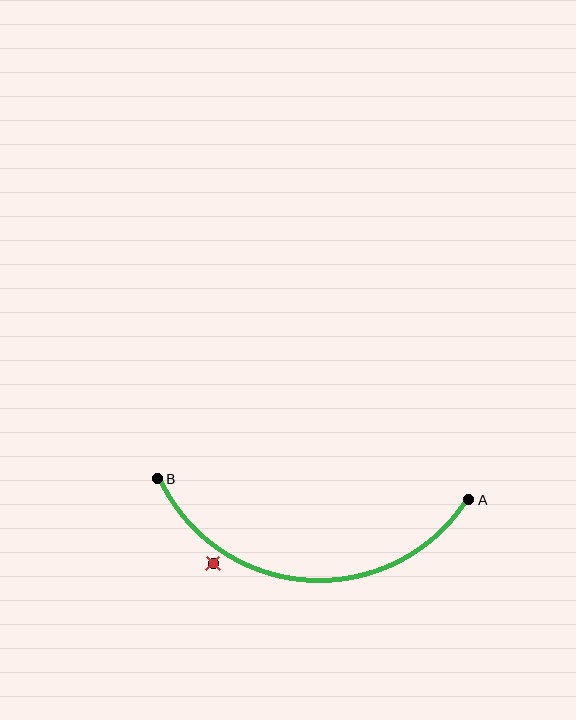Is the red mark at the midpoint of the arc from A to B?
No — the red mark does not lie on the arc at all. It sits slightly outside the curve.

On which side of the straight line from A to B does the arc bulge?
The arc bulges below the straight line connecting A and B.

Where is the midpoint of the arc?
The arc midpoint is the point on the curve farthest from the straight line joining A and B. It sits below that line.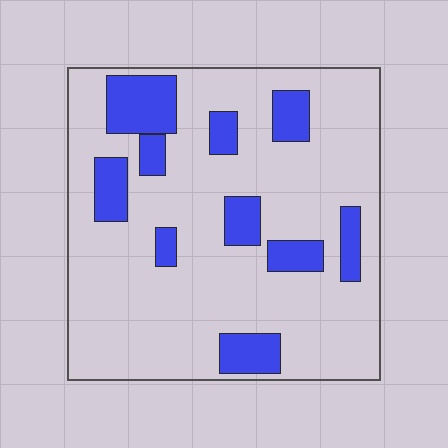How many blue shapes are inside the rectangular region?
10.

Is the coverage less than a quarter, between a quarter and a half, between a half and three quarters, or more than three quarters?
Less than a quarter.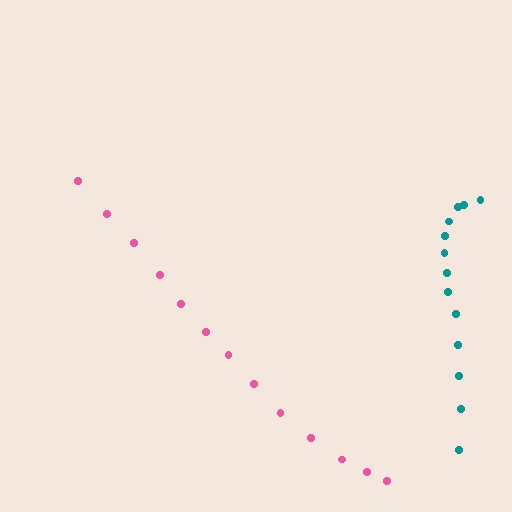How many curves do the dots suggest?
There are 2 distinct paths.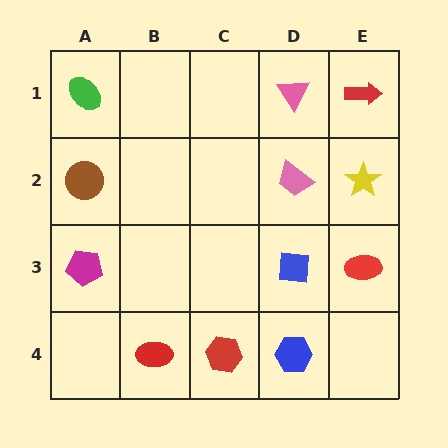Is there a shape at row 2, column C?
No, that cell is empty.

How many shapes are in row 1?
3 shapes.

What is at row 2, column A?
A brown circle.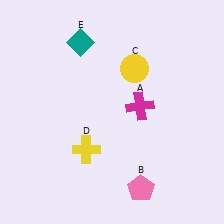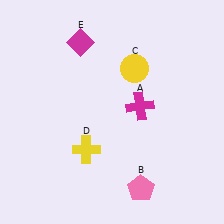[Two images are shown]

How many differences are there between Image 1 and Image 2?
There is 1 difference between the two images.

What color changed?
The diamond (E) changed from teal in Image 1 to magenta in Image 2.